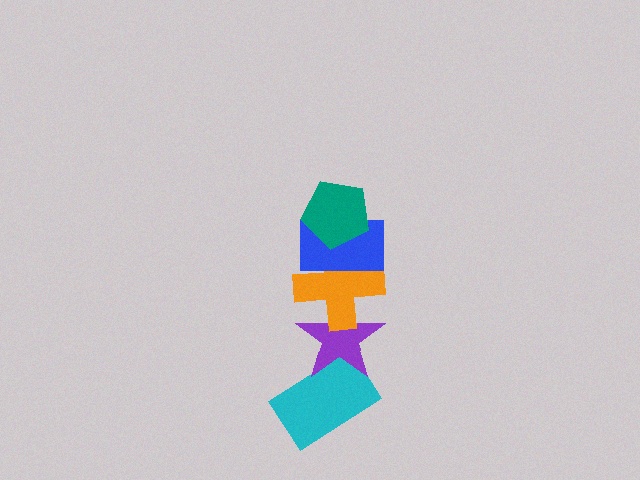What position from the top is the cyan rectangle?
The cyan rectangle is 5th from the top.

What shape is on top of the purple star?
The orange cross is on top of the purple star.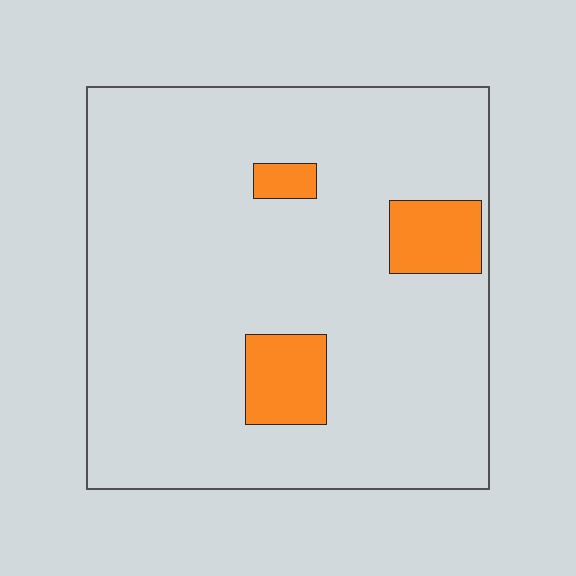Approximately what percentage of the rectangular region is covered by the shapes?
Approximately 10%.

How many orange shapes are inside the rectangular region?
3.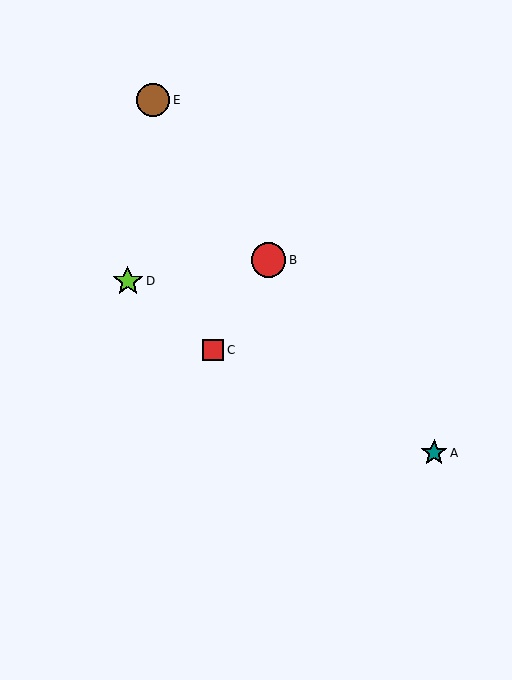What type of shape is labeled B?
Shape B is a red circle.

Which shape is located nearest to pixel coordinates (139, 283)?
The lime star (labeled D) at (128, 281) is nearest to that location.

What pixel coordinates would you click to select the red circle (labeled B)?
Click at (268, 260) to select the red circle B.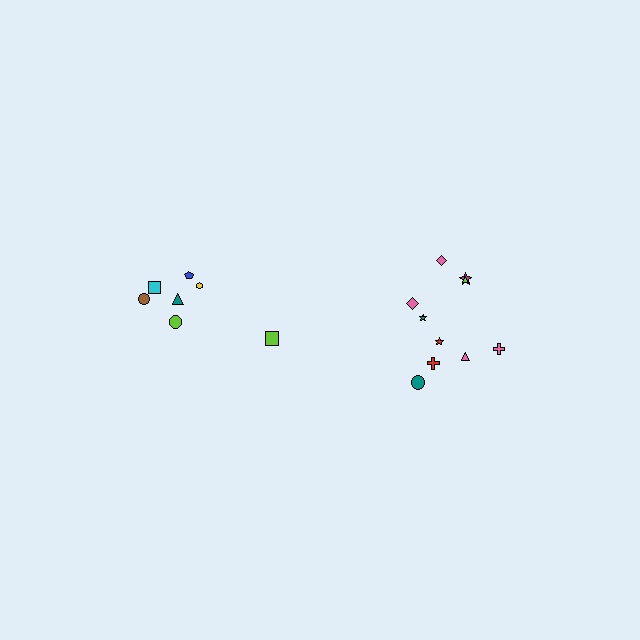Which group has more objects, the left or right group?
The right group.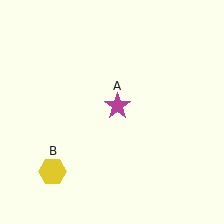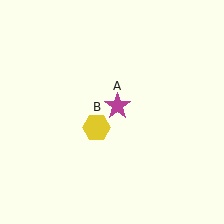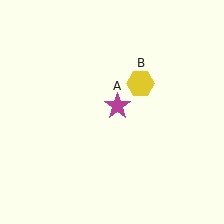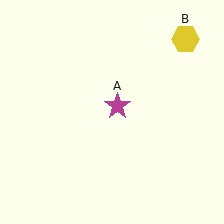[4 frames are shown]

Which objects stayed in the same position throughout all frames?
Magenta star (object A) remained stationary.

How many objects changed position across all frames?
1 object changed position: yellow hexagon (object B).